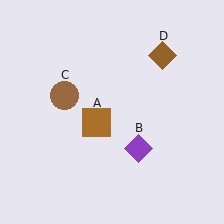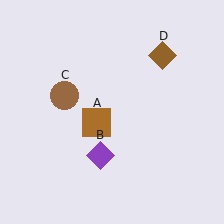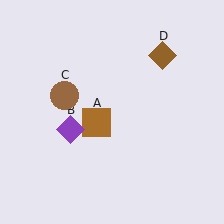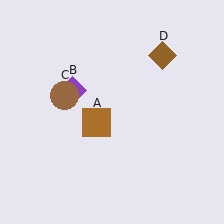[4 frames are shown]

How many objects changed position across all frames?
1 object changed position: purple diamond (object B).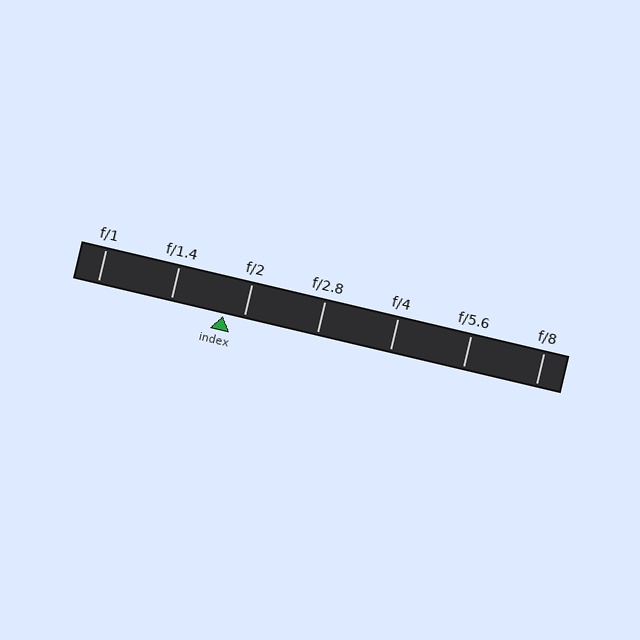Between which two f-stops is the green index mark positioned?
The index mark is between f/1.4 and f/2.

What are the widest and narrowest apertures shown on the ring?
The widest aperture shown is f/1 and the narrowest is f/8.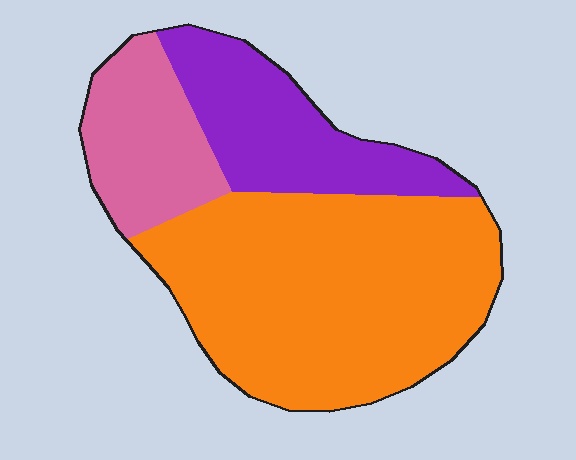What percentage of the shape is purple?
Purple covers 23% of the shape.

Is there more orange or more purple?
Orange.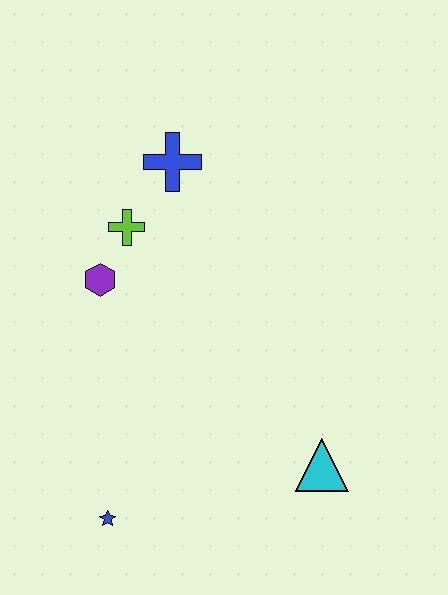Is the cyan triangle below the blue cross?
Yes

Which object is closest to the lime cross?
The purple hexagon is closest to the lime cross.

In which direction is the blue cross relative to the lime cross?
The blue cross is above the lime cross.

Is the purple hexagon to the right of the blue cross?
No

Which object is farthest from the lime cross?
The cyan triangle is farthest from the lime cross.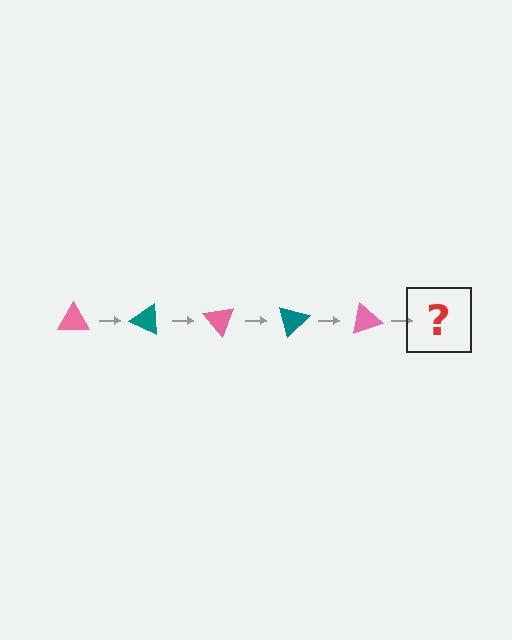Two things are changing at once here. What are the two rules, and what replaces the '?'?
The two rules are that it rotates 25 degrees each step and the color cycles through pink and teal. The '?' should be a teal triangle, rotated 125 degrees from the start.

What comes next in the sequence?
The next element should be a teal triangle, rotated 125 degrees from the start.